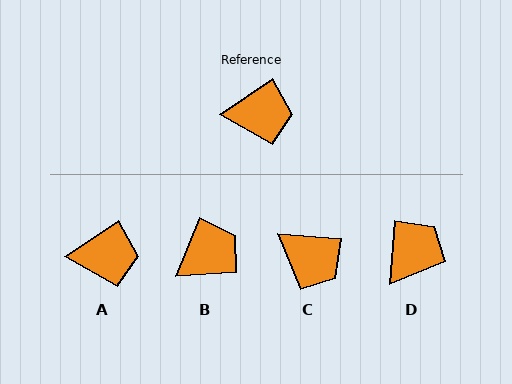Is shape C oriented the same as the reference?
No, it is off by about 38 degrees.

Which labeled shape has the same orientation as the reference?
A.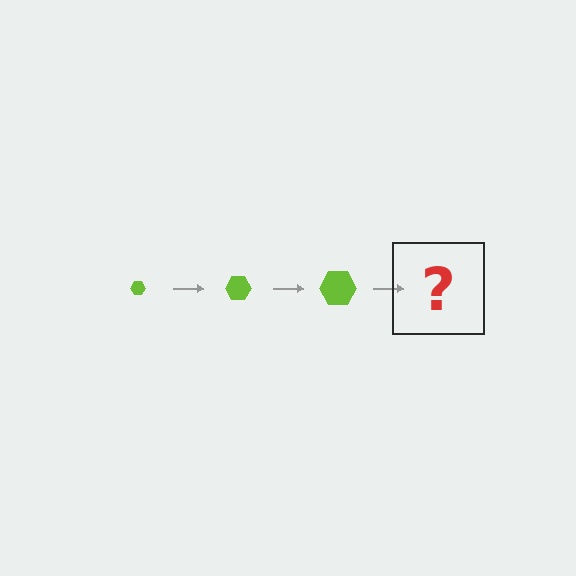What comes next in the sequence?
The next element should be a lime hexagon, larger than the previous one.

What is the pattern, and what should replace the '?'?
The pattern is that the hexagon gets progressively larger each step. The '?' should be a lime hexagon, larger than the previous one.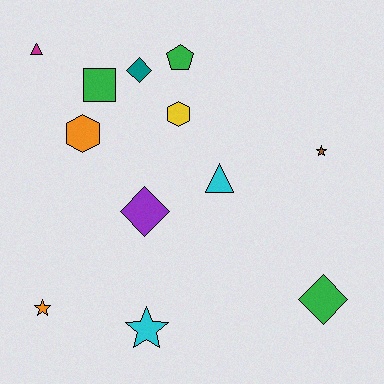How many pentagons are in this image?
There is 1 pentagon.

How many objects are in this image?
There are 12 objects.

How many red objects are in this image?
There are no red objects.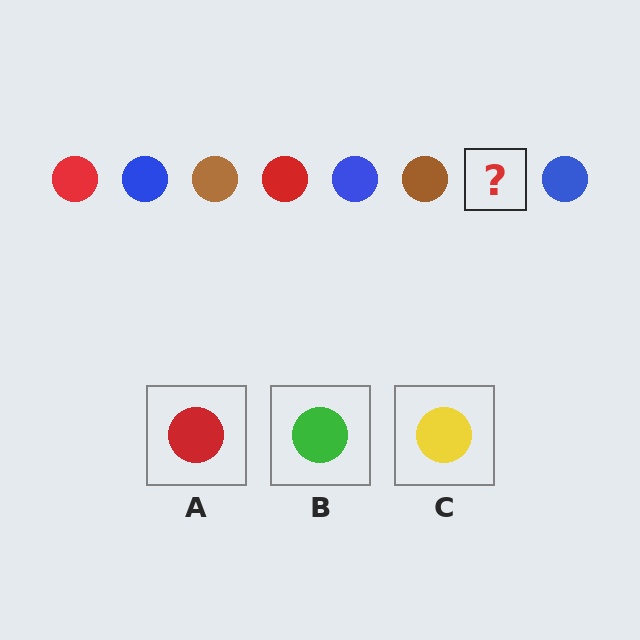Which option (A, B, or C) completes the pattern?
A.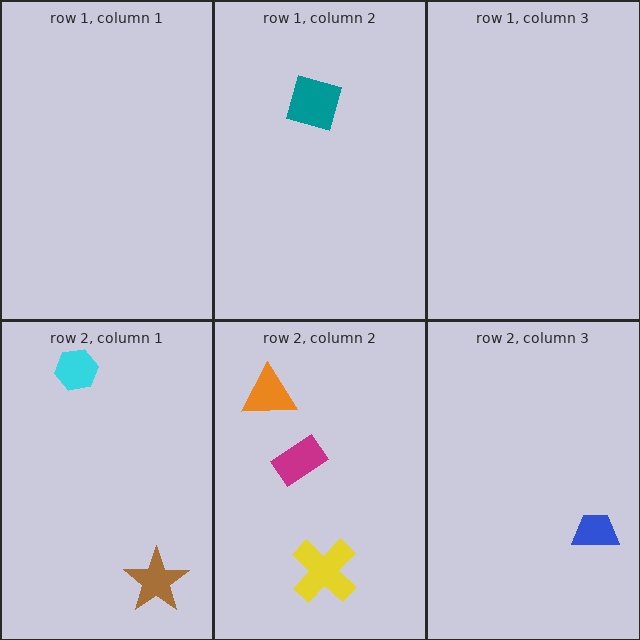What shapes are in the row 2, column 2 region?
The magenta rectangle, the yellow cross, the orange triangle.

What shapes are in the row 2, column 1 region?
The cyan hexagon, the brown star.